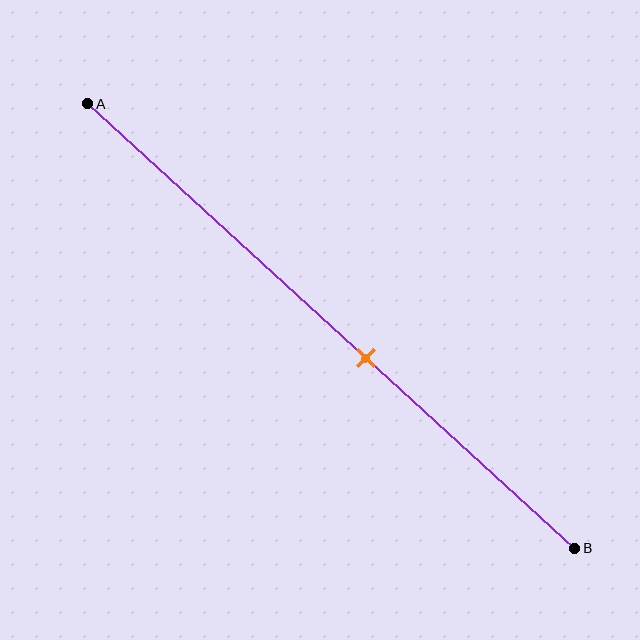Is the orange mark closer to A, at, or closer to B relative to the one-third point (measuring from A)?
The orange mark is closer to point B than the one-third point of segment AB.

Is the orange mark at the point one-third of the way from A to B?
No, the mark is at about 55% from A, not at the 33% one-third point.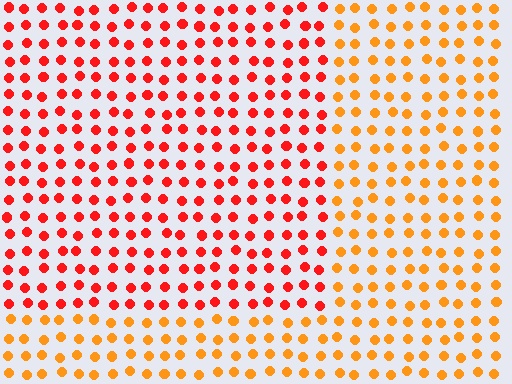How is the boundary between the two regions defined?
The boundary is defined purely by a slight shift in hue (about 34 degrees). Spacing, size, and orientation are identical on both sides.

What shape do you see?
I see a rectangle.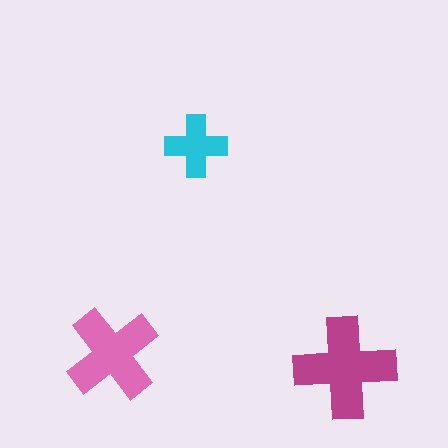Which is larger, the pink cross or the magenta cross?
The magenta one.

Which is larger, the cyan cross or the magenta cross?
The magenta one.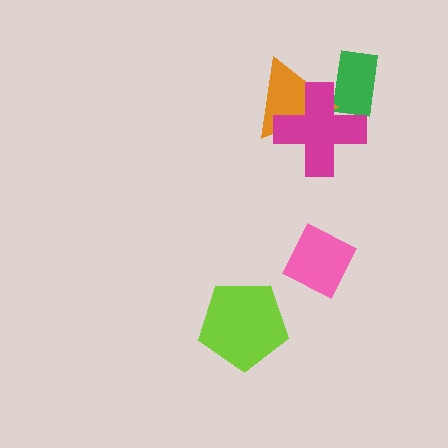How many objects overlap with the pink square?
0 objects overlap with the pink square.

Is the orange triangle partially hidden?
Yes, it is partially covered by another shape.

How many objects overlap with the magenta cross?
2 objects overlap with the magenta cross.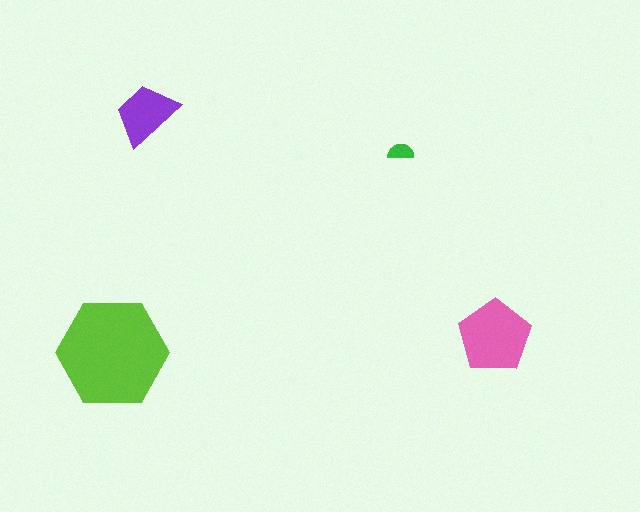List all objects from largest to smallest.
The lime hexagon, the pink pentagon, the purple trapezoid, the green semicircle.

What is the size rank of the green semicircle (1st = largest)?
4th.